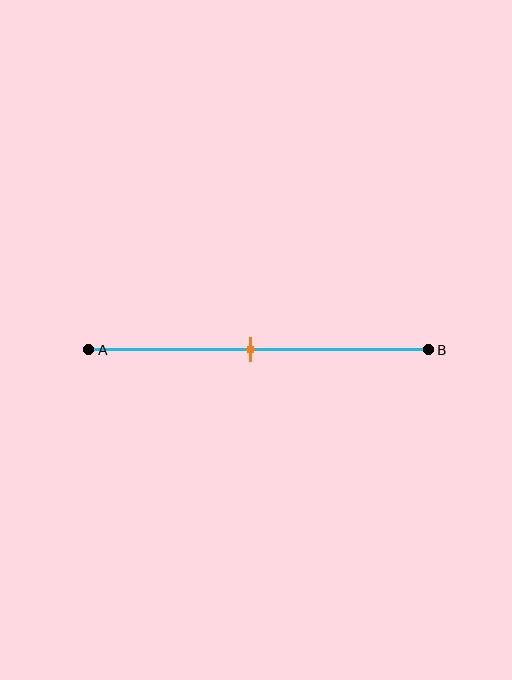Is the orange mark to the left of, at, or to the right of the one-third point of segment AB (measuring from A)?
The orange mark is to the right of the one-third point of segment AB.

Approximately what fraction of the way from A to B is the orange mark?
The orange mark is approximately 50% of the way from A to B.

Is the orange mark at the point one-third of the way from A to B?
No, the mark is at about 50% from A, not at the 33% one-third point.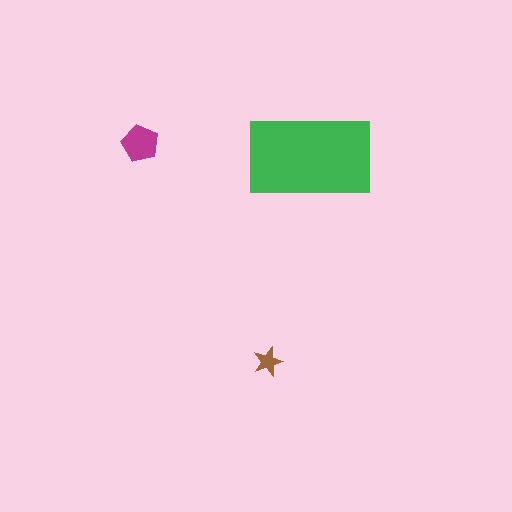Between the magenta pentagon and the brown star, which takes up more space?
The magenta pentagon.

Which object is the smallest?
The brown star.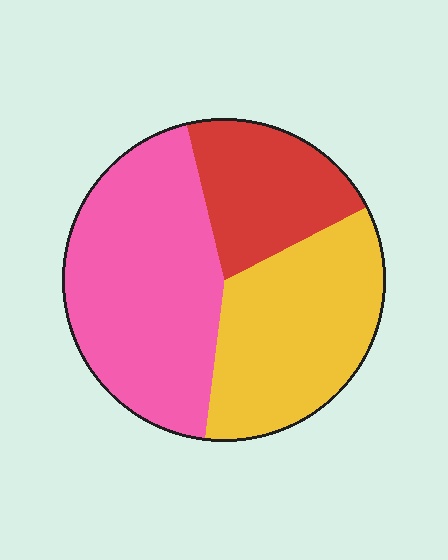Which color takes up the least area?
Red, at roughly 20%.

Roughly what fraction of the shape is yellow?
Yellow takes up between a quarter and a half of the shape.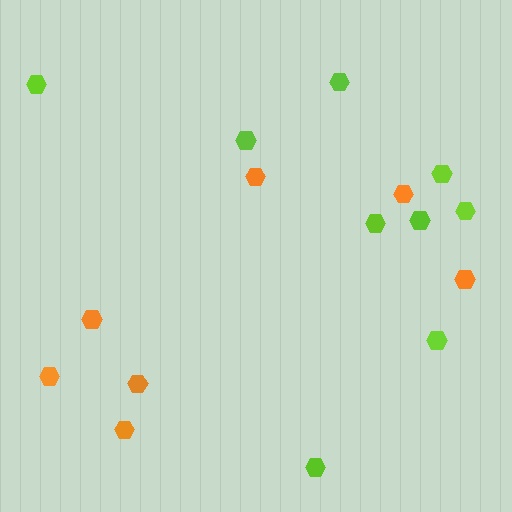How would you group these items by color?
There are 2 groups: one group of orange hexagons (7) and one group of lime hexagons (9).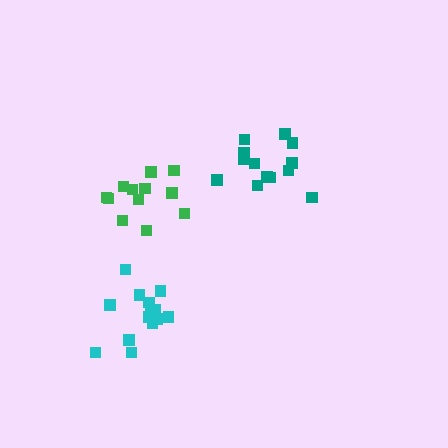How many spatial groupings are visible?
There are 3 spatial groupings.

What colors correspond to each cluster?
The clusters are colored: teal, green, cyan.